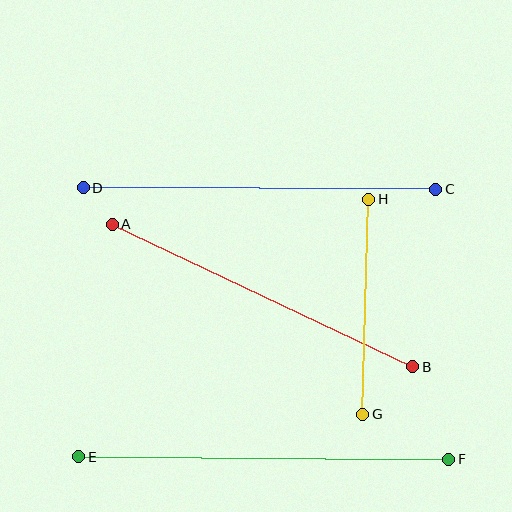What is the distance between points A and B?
The distance is approximately 333 pixels.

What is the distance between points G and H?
The distance is approximately 215 pixels.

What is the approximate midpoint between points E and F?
The midpoint is at approximately (264, 458) pixels.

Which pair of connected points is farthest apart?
Points E and F are farthest apart.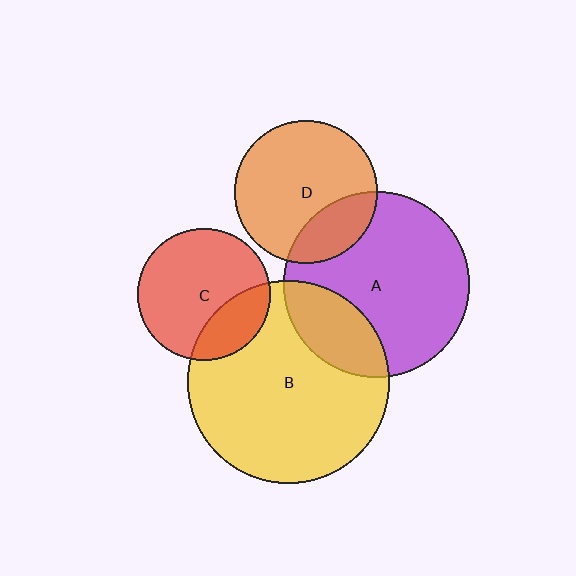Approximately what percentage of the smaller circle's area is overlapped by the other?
Approximately 25%.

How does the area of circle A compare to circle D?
Approximately 1.7 times.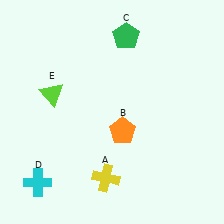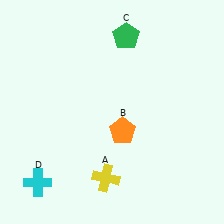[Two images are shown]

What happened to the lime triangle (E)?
The lime triangle (E) was removed in Image 2. It was in the top-left area of Image 1.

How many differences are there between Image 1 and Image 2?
There is 1 difference between the two images.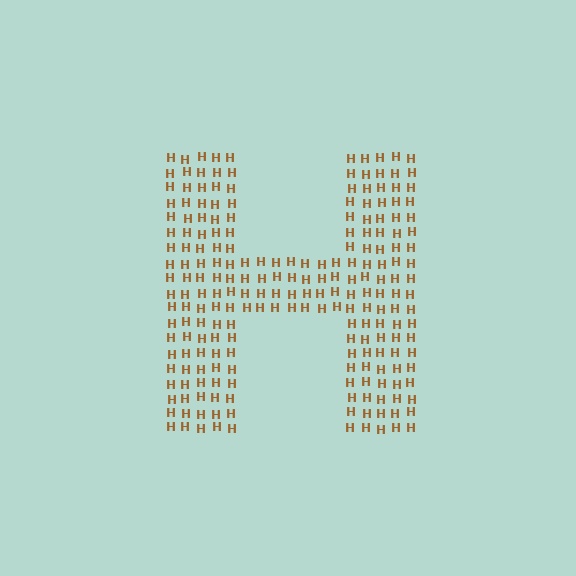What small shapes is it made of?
It is made of small letter H's.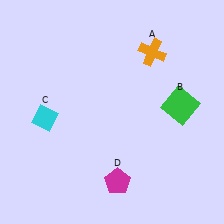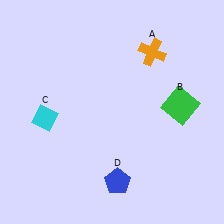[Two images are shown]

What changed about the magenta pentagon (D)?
In Image 1, D is magenta. In Image 2, it changed to blue.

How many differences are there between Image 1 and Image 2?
There is 1 difference between the two images.